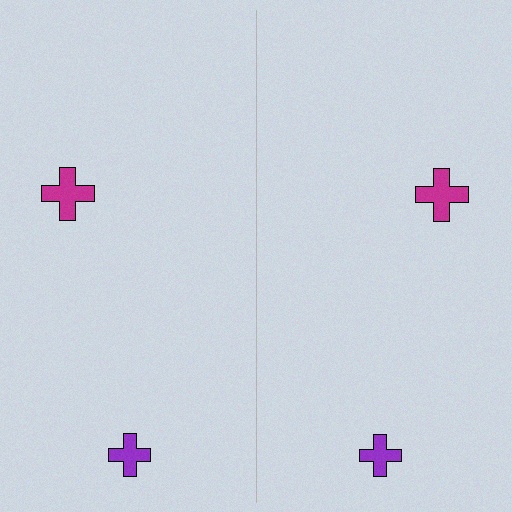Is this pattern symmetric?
Yes, this pattern has bilateral (reflection) symmetry.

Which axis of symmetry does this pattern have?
The pattern has a vertical axis of symmetry running through the center of the image.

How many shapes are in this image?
There are 4 shapes in this image.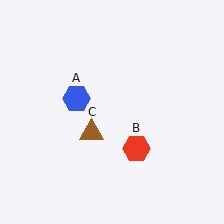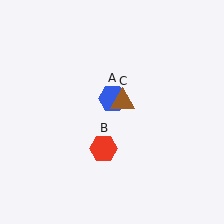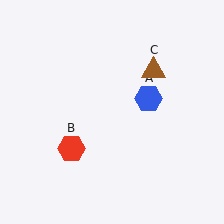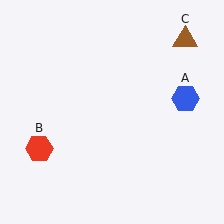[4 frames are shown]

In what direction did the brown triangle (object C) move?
The brown triangle (object C) moved up and to the right.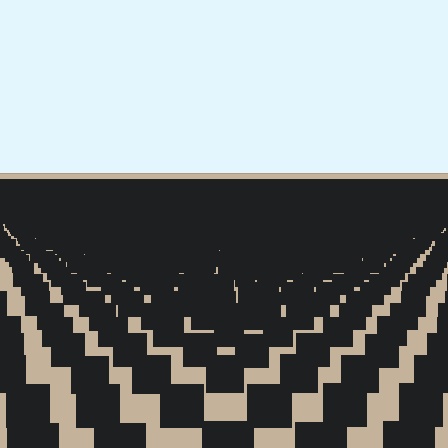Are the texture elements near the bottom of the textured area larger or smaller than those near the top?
Larger. Near the bottom, elements are closer to the viewer and appear at a bigger on-screen size.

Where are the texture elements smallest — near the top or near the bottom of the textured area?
Near the top.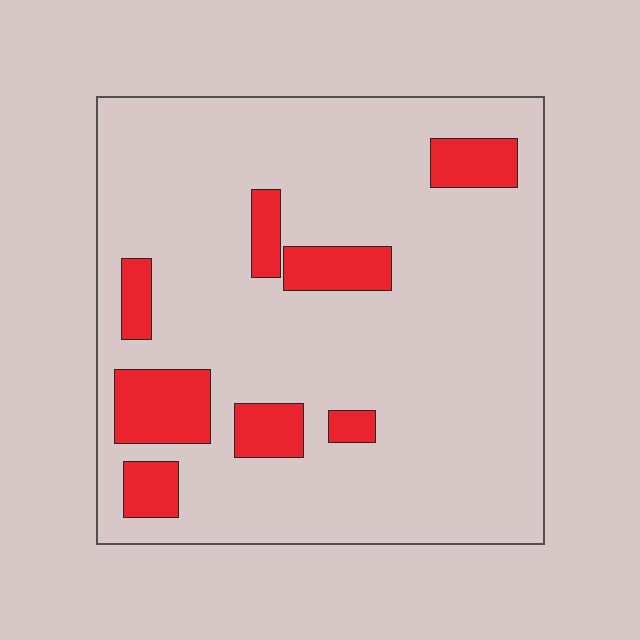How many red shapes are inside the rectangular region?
8.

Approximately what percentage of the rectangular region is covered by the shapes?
Approximately 15%.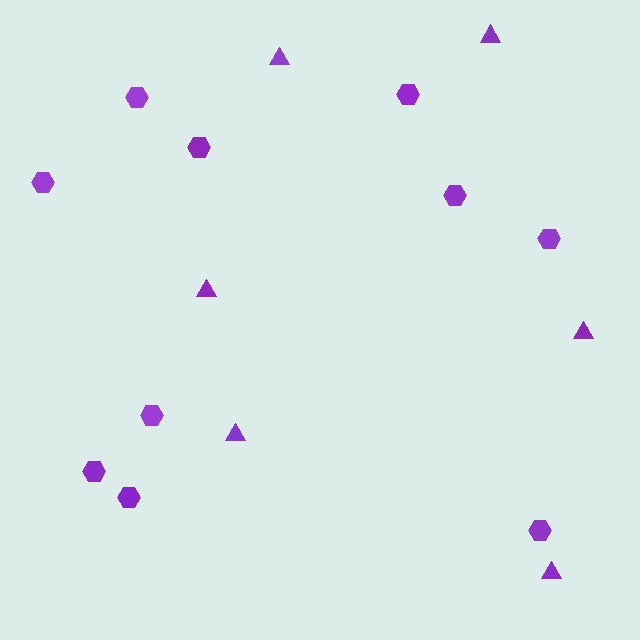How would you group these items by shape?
There are 2 groups: one group of triangles (6) and one group of hexagons (10).